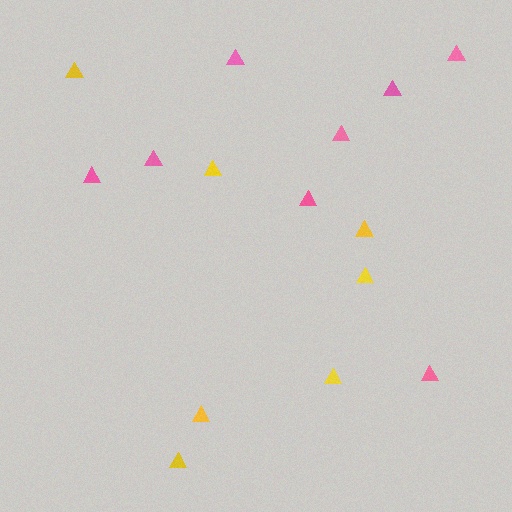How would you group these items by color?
There are 2 groups: one group of yellow triangles (7) and one group of pink triangles (8).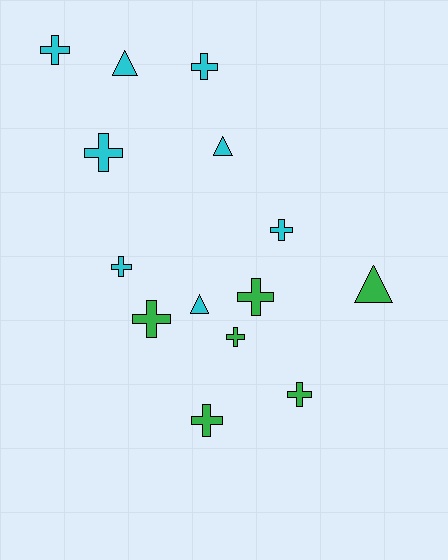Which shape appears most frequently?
Cross, with 10 objects.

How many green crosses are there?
There are 5 green crosses.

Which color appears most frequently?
Cyan, with 8 objects.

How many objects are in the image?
There are 14 objects.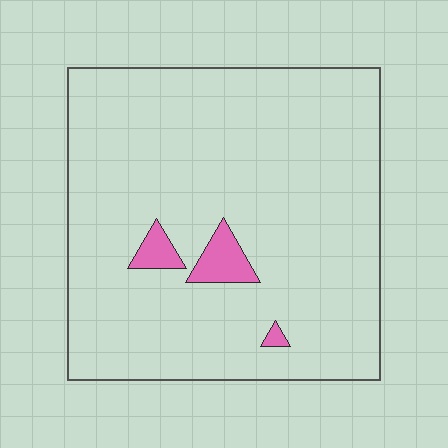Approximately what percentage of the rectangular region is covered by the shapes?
Approximately 5%.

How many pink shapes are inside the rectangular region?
3.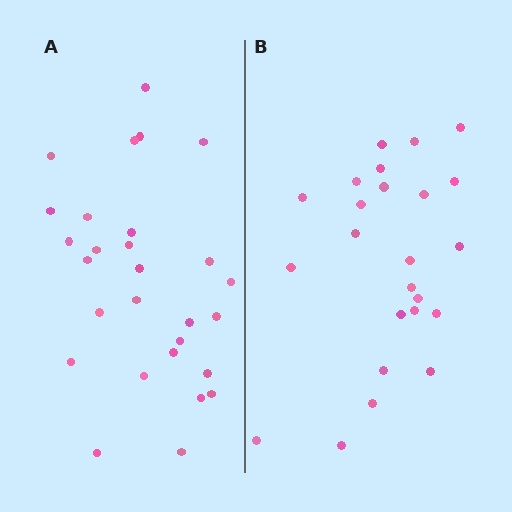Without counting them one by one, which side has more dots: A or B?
Region A (the left region) has more dots.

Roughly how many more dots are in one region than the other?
Region A has about 4 more dots than region B.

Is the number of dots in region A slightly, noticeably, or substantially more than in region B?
Region A has only slightly more — the two regions are fairly close. The ratio is roughly 1.2 to 1.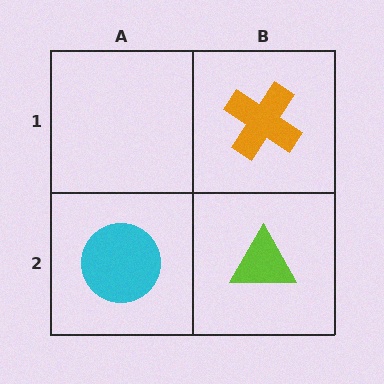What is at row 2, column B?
A lime triangle.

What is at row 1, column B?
An orange cross.